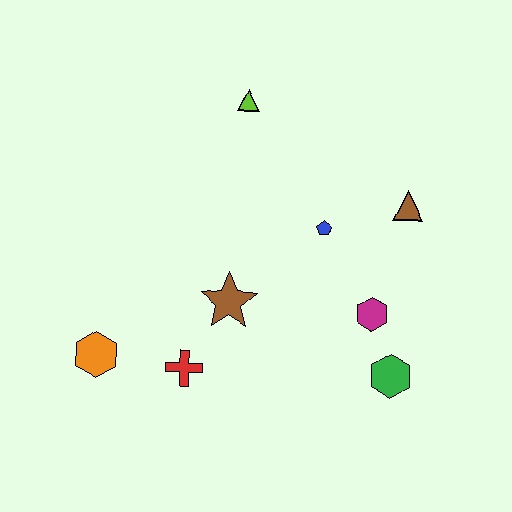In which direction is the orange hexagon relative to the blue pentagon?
The orange hexagon is to the left of the blue pentagon.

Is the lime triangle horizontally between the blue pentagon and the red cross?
Yes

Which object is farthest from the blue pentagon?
The orange hexagon is farthest from the blue pentagon.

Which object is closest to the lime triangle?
The blue pentagon is closest to the lime triangle.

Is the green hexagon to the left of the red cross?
No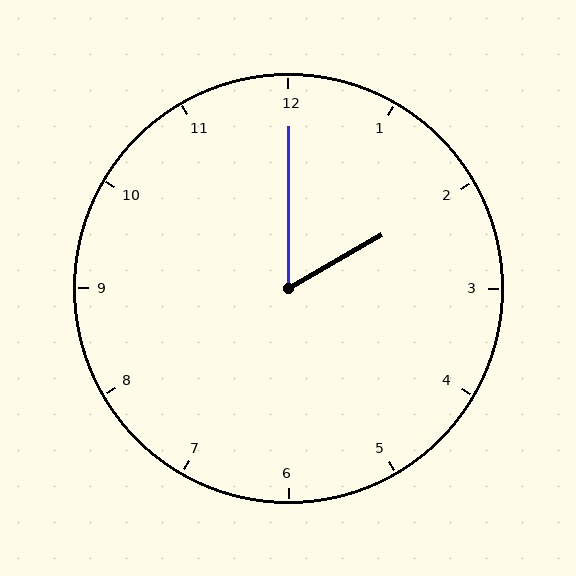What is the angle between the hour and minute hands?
Approximately 60 degrees.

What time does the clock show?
2:00.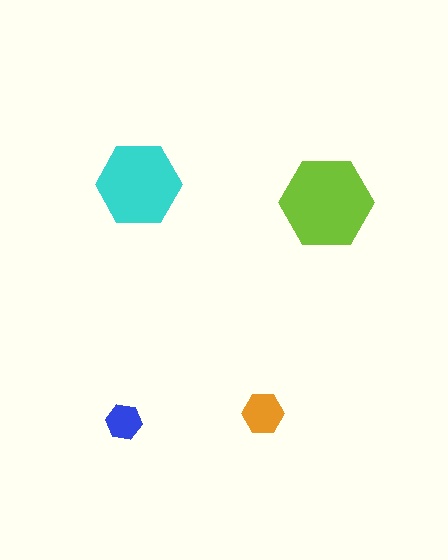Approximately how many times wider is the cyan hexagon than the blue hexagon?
About 2.5 times wider.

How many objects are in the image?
There are 4 objects in the image.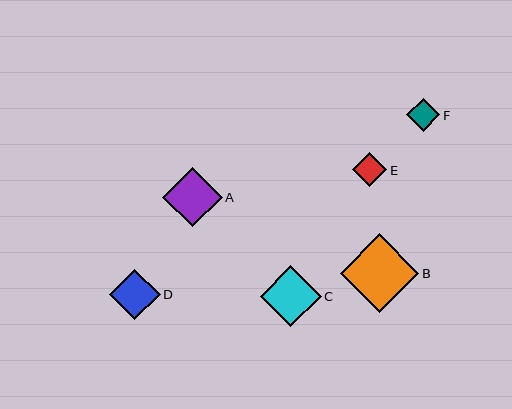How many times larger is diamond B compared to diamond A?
Diamond B is approximately 1.3 times the size of diamond A.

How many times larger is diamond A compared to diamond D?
Diamond A is approximately 1.2 times the size of diamond D.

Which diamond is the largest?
Diamond B is the largest with a size of approximately 79 pixels.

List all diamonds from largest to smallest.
From largest to smallest: B, C, A, D, E, F.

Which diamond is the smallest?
Diamond F is the smallest with a size of approximately 33 pixels.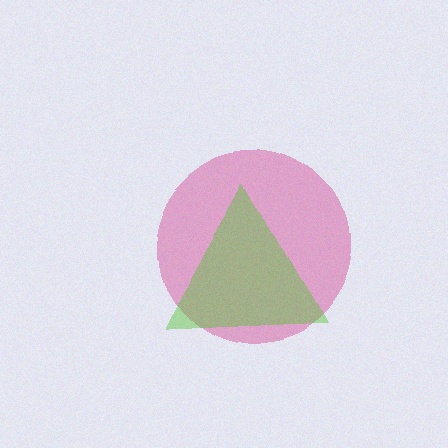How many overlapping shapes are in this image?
There are 2 overlapping shapes in the image.